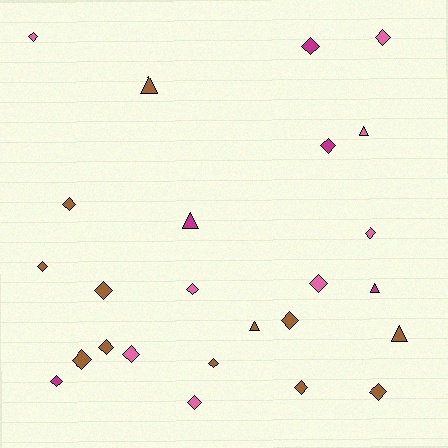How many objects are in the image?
There are 25 objects.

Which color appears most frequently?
Brown, with 12 objects.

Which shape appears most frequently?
Diamond, with 19 objects.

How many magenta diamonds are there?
There are 3 magenta diamonds.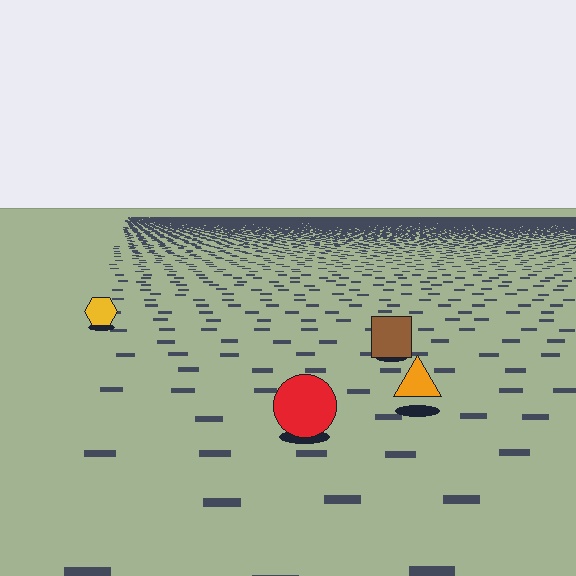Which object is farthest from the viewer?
The yellow hexagon is farthest from the viewer. It appears smaller and the ground texture around it is denser.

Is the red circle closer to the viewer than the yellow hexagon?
Yes. The red circle is closer — you can tell from the texture gradient: the ground texture is coarser near it.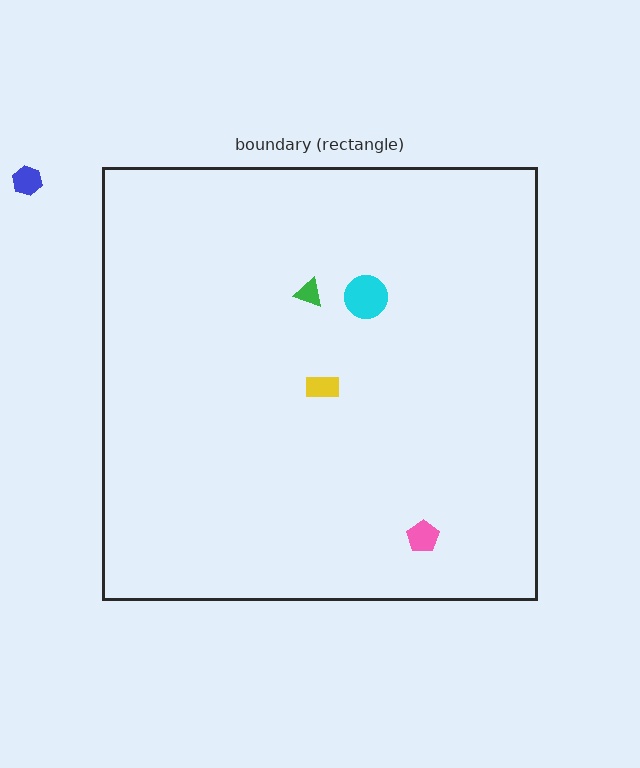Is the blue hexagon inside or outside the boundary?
Outside.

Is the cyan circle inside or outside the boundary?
Inside.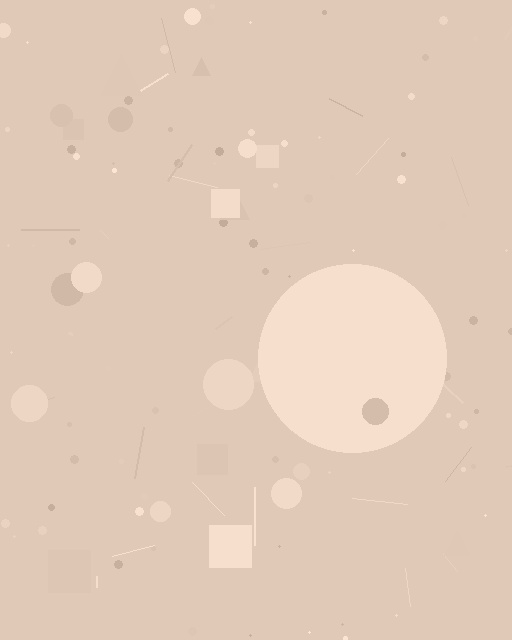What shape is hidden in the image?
A circle is hidden in the image.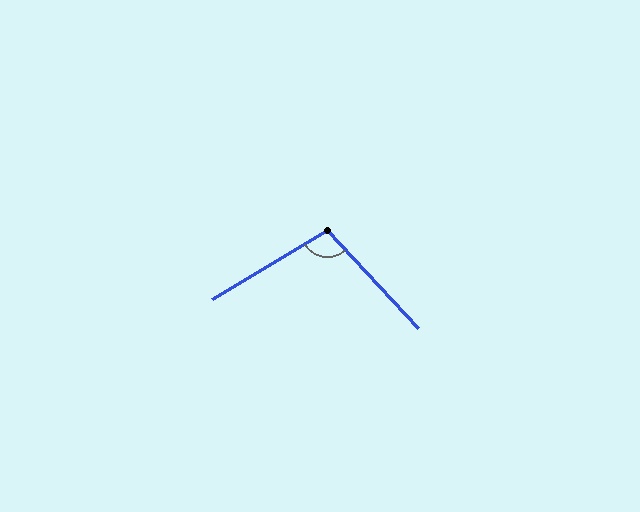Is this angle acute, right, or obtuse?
It is obtuse.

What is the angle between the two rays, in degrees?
Approximately 102 degrees.